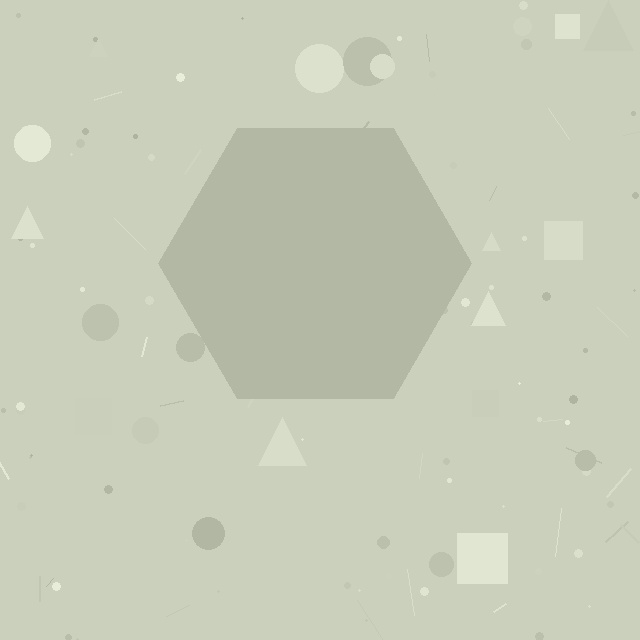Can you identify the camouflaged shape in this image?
The camouflaged shape is a hexagon.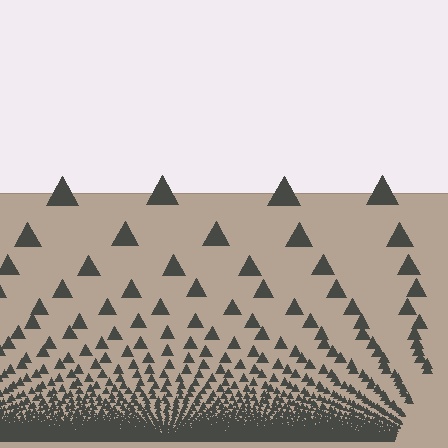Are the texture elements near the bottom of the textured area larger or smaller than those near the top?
Smaller. The gradient is inverted — elements near the bottom are smaller and denser.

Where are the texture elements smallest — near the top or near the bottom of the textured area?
Near the bottom.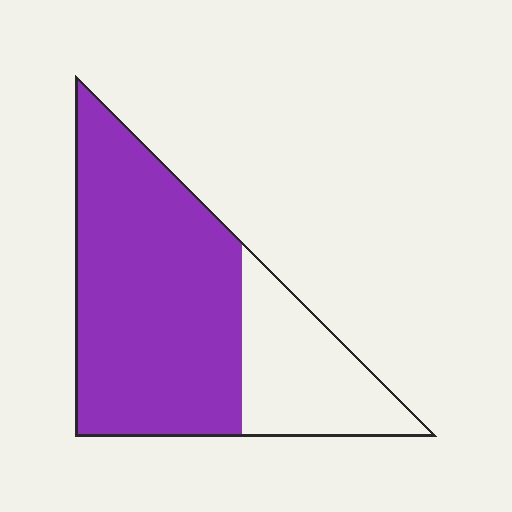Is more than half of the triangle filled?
Yes.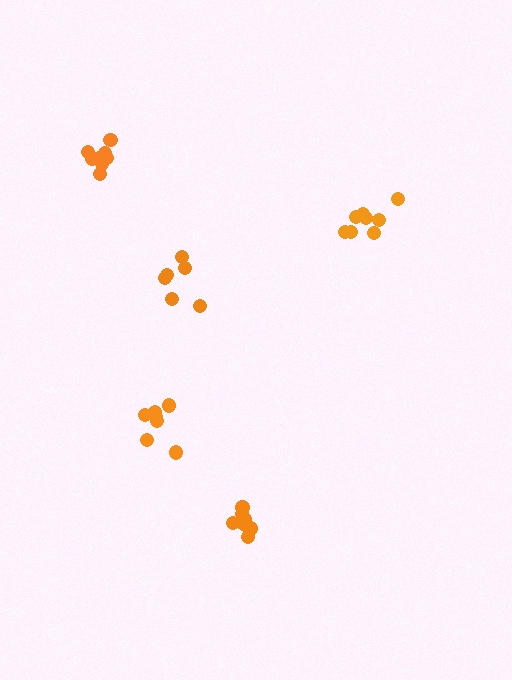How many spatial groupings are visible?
There are 5 spatial groupings.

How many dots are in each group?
Group 1: 8 dots, Group 2: 6 dots, Group 3: 7 dots, Group 4: 8 dots, Group 5: 10 dots (39 total).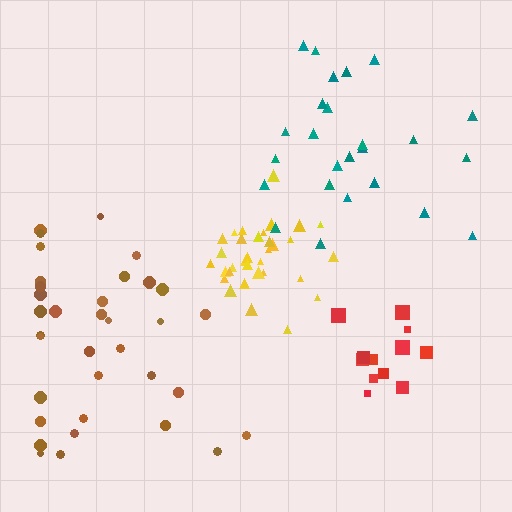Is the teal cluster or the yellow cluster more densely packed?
Yellow.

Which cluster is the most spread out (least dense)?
Brown.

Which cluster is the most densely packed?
Yellow.